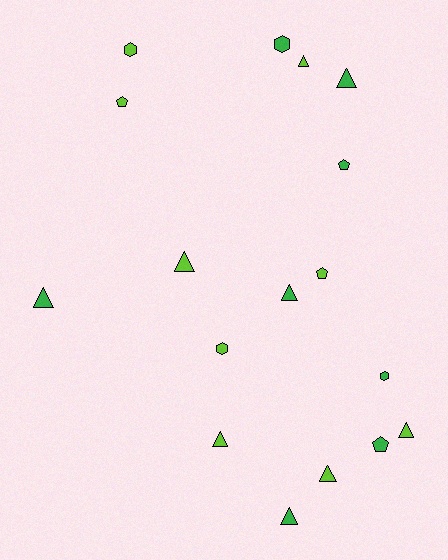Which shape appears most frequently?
Triangle, with 9 objects.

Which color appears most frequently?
Lime, with 9 objects.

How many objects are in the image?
There are 17 objects.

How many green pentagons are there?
There are 2 green pentagons.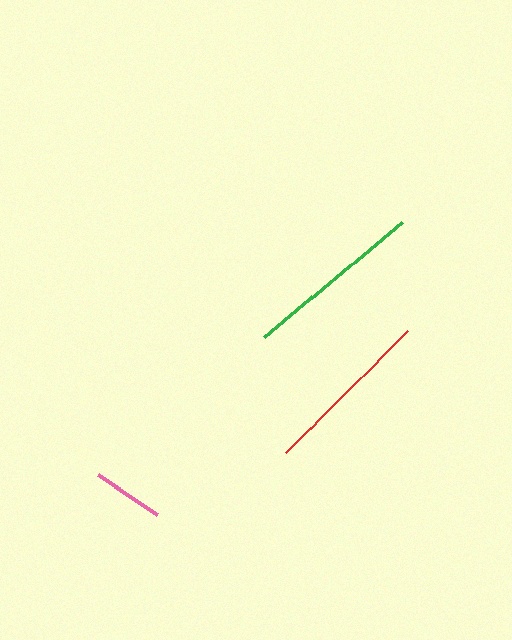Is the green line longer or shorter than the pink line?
The green line is longer than the pink line.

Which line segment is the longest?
The green line is the longest at approximately 180 pixels.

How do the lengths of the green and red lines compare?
The green and red lines are approximately the same length.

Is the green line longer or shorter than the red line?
The green line is longer than the red line.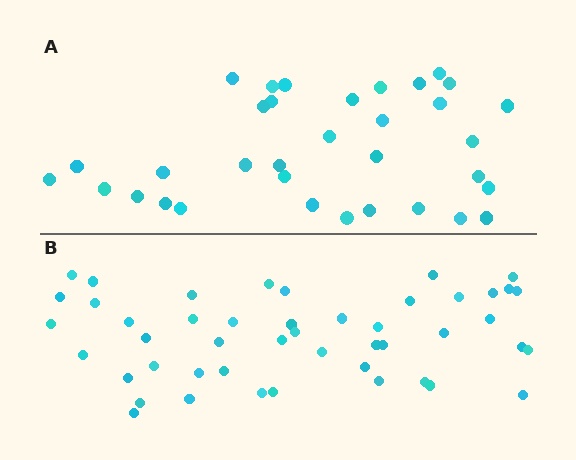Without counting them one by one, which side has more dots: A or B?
Region B (the bottom region) has more dots.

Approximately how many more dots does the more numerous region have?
Region B has approximately 15 more dots than region A.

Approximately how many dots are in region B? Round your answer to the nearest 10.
About 50 dots. (The exact count is 47, which rounds to 50.)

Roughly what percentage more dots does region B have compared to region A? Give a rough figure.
About 40% more.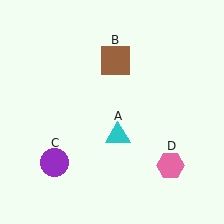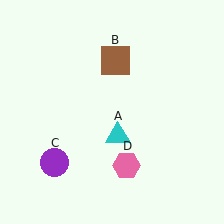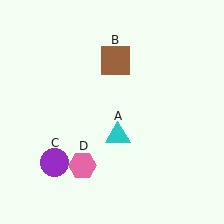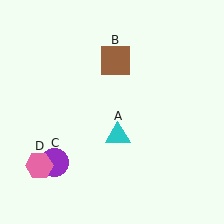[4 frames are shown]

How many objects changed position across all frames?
1 object changed position: pink hexagon (object D).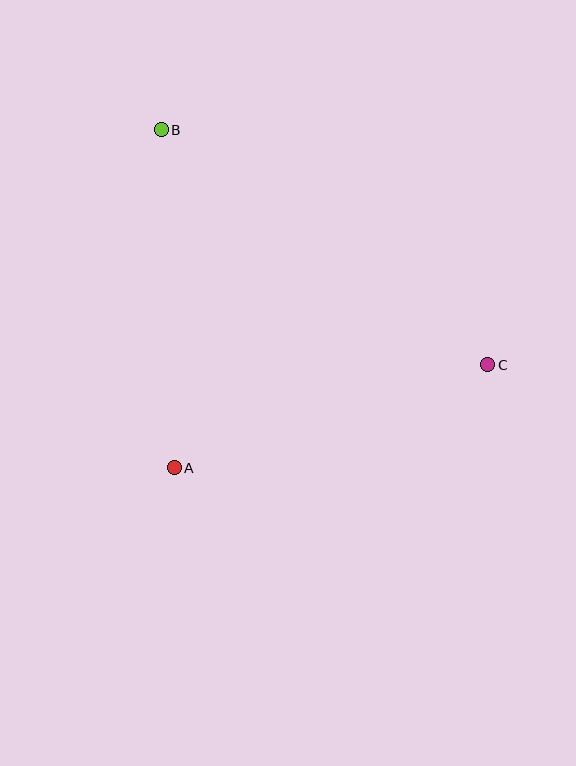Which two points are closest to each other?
Points A and C are closest to each other.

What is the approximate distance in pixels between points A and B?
The distance between A and B is approximately 338 pixels.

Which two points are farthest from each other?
Points B and C are farthest from each other.